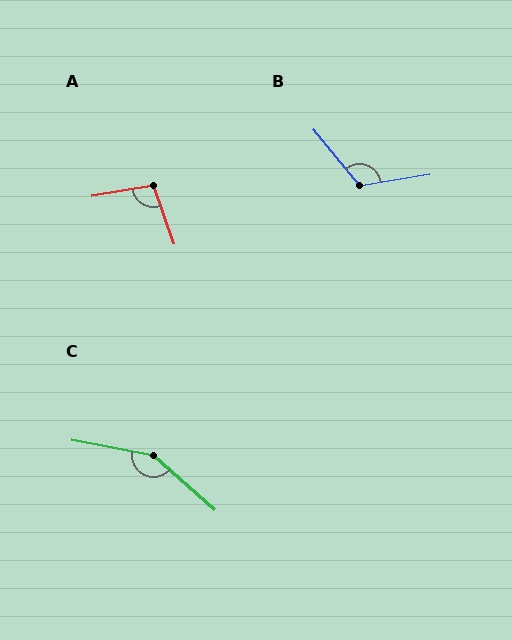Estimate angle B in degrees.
Approximately 120 degrees.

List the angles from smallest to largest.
A (100°), B (120°), C (149°).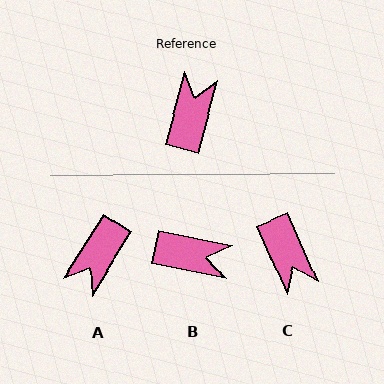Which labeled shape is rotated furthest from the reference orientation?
A, about 163 degrees away.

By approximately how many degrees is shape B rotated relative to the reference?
Approximately 86 degrees clockwise.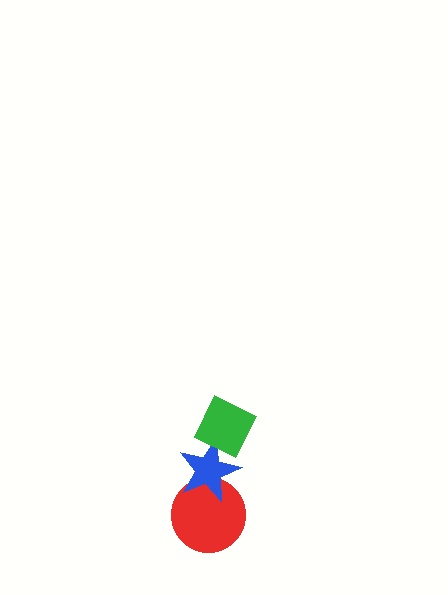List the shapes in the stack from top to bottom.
From top to bottom: the green diamond, the blue star, the red circle.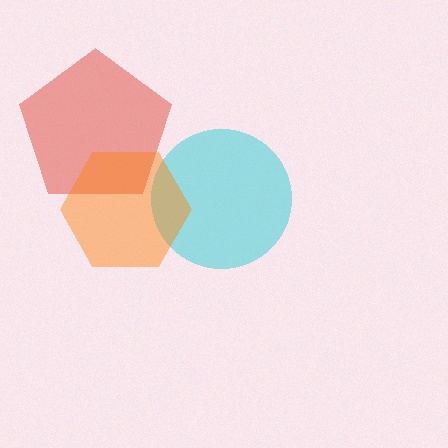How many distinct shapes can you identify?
There are 3 distinct shapes: a red pentagon, a cyan circle, an orange hexagon.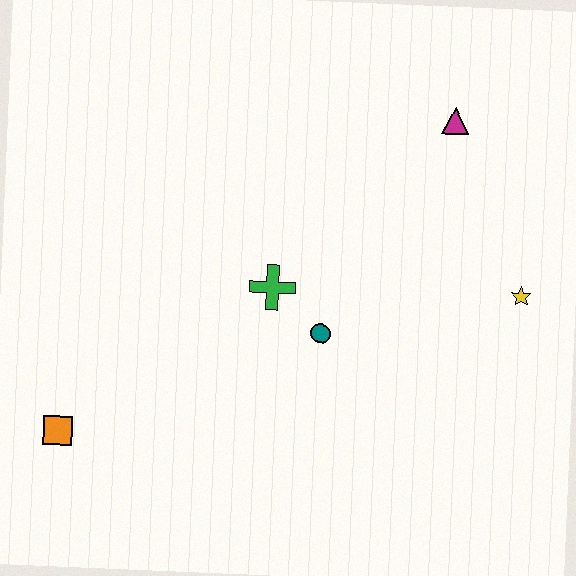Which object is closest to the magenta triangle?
The yellow star is closest to the magenta triangle.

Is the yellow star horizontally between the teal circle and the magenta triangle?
No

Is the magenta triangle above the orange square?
Yes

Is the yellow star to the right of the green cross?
Yes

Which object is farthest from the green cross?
The orange square is farthest from the green cross.